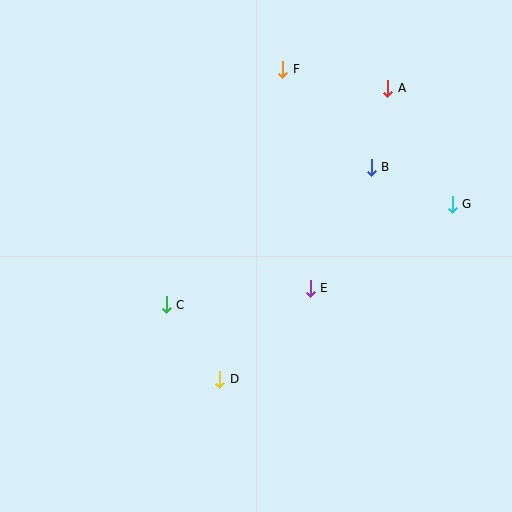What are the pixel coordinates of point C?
Point C is at (166, 305).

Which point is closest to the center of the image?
Point E at (310, 288) is closest to the center.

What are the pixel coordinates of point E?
Point E is at (310, 288).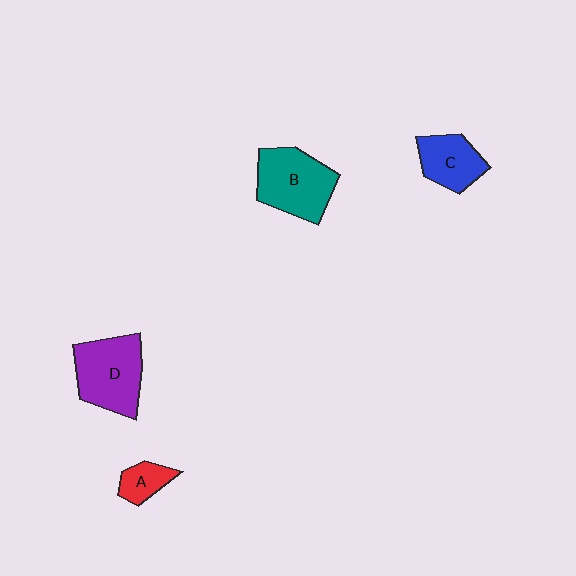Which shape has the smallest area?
Shape A (red).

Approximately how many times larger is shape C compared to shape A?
Approximately 1.8 times.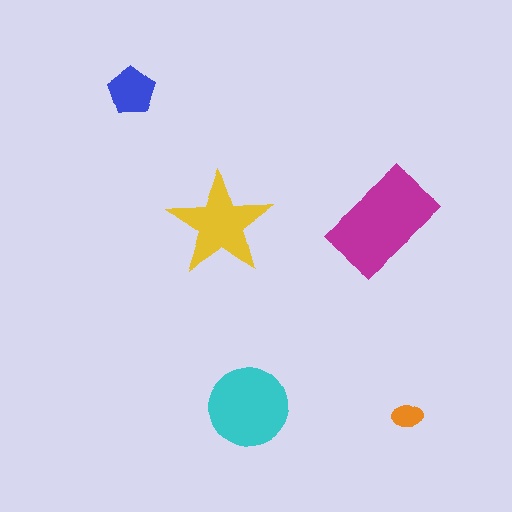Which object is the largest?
The magenta rectangle.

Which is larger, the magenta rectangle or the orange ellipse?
The magenta rectangle.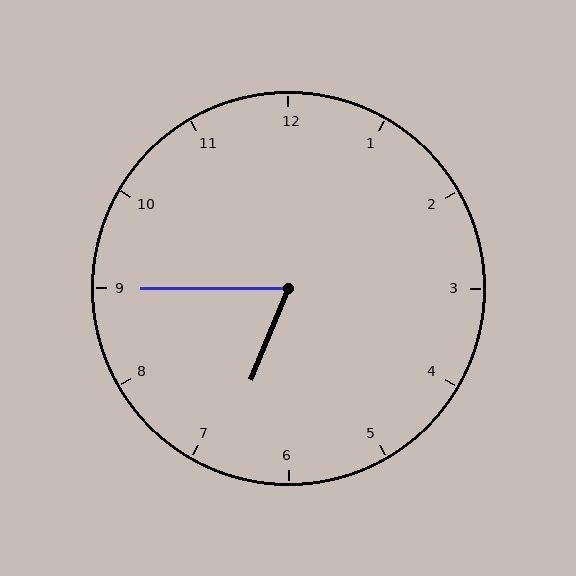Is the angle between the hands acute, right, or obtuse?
It is acute.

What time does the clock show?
6:45.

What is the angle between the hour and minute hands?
Approximately 68 degrees.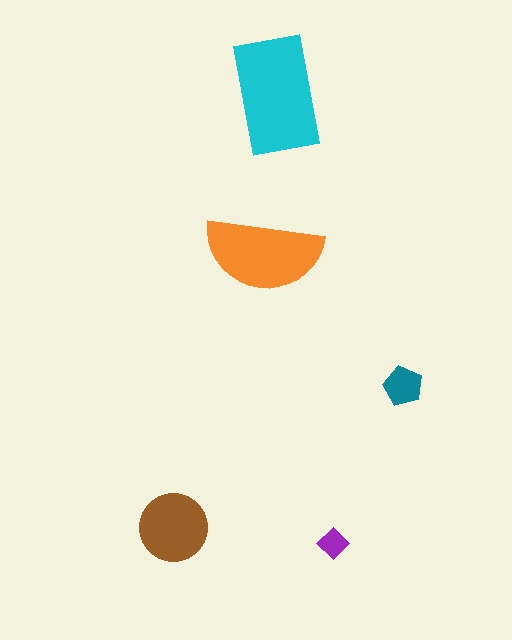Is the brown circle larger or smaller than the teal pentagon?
Larger.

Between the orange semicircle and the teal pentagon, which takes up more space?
The orange semicircle.